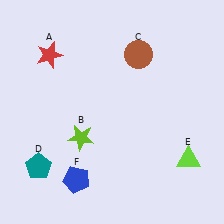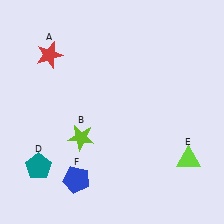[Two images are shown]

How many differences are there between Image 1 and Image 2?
There is 1 difference between the two images.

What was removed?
The brown circle (C) was removed in Image 2.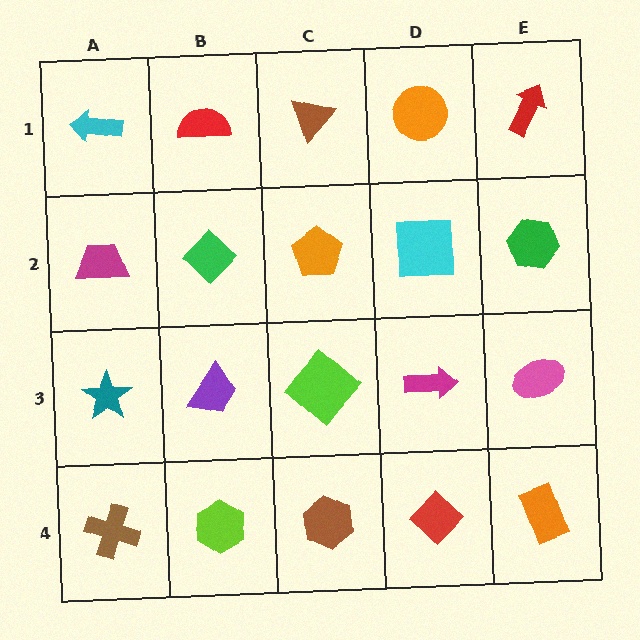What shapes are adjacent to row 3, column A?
A magenta trapezoid (row 2, column A), a brown cross (row 4, column A), a purple trapezoid (row 3, column B).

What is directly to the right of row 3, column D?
A pink ellipse.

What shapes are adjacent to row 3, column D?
A cyan square (row 2, column D), a red diamond (row 4, column D), a lime diamond (row 3, column C), a pink ellipse (row 3, column E).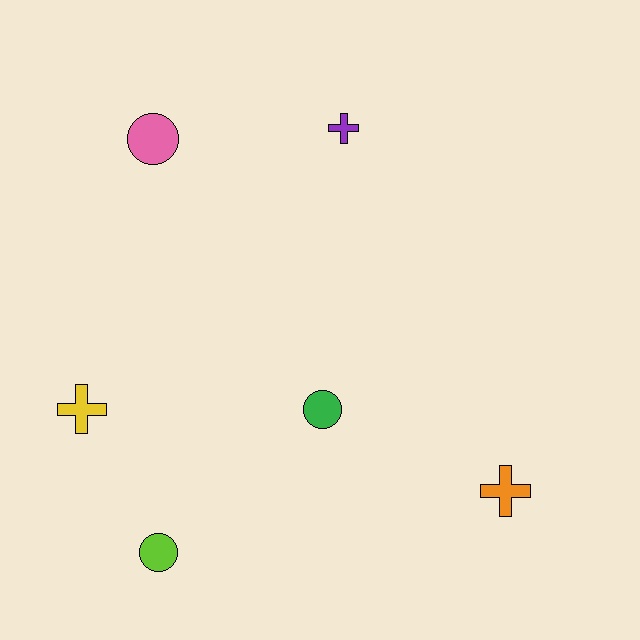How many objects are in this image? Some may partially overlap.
There are 6 objects.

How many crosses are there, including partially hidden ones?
There are 3 crosses.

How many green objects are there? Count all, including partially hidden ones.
There is 1 green object.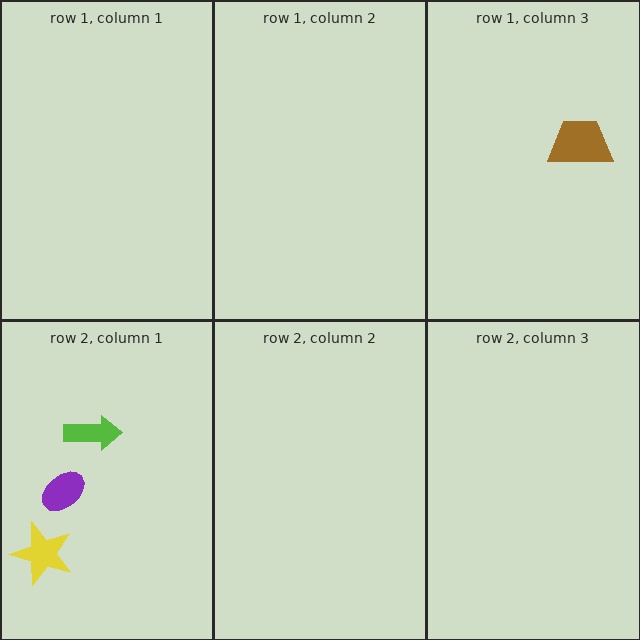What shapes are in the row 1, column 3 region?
The brown trapezoid.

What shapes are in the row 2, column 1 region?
The yellow star, the purple ellipse, the lime arrow.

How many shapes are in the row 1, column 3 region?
1.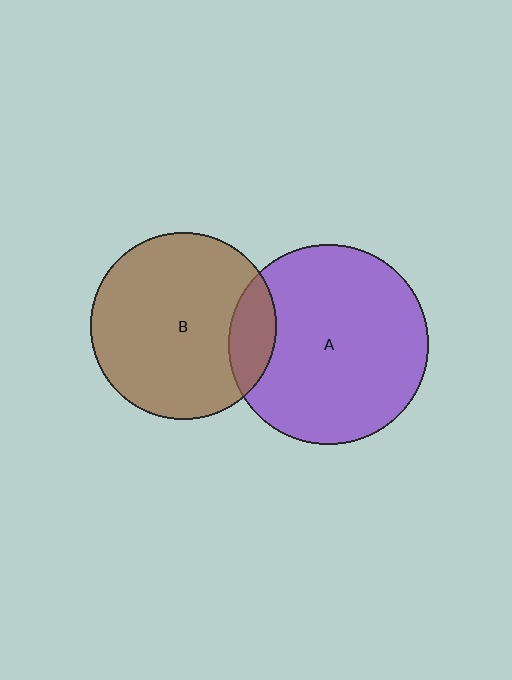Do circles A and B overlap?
Yes.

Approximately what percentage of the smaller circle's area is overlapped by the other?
Approximately 15%.